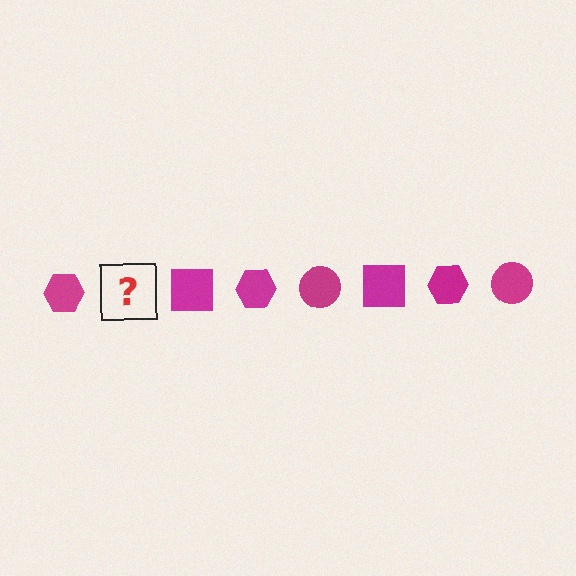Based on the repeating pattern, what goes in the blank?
The blank should be a magenta circle.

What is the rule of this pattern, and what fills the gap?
The rule is that the pattern cycles through hexagon, circle, square shapes in magenta. The gap should be filled with a magenta circle.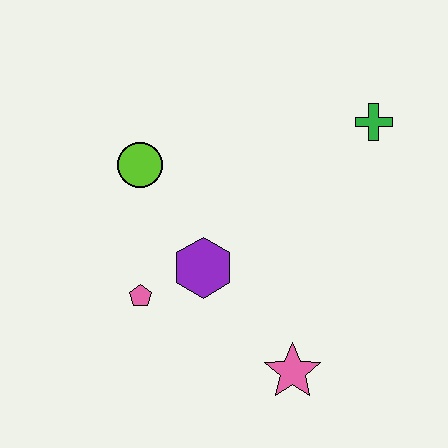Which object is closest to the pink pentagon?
The purple hexagon is closest to the pink pentagon.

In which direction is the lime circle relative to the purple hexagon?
The lime circle is above the purple hexagon.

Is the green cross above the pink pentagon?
Yes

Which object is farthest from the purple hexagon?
The green cross is farthest from the purple hexagon.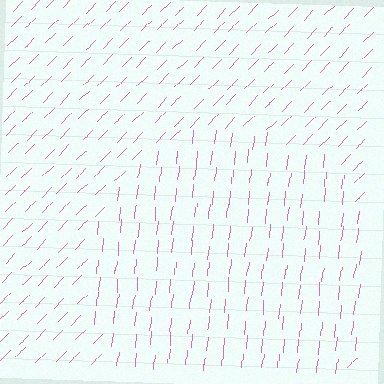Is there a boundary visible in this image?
Yes, there is a texture boundary formed by a change in line orientation.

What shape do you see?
I see a circle.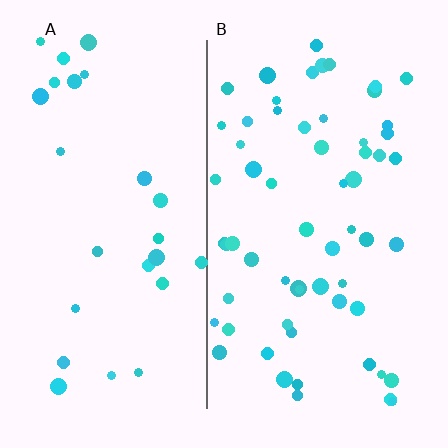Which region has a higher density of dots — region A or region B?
B (the right).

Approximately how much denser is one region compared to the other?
Approximately 2.3× — region B over region A.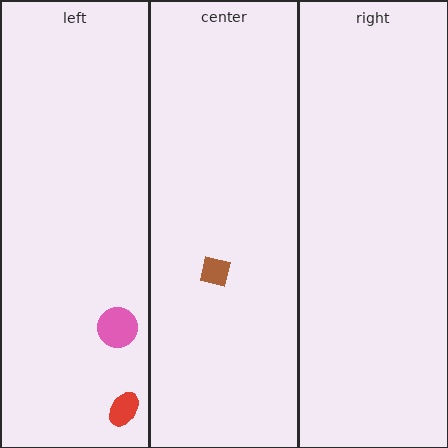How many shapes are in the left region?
2.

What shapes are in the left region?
The red ellipse, the pink circle.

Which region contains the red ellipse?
The left region.